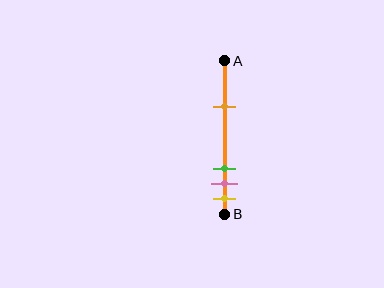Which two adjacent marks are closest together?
The pink and yellow marks are the closest adjacent pair.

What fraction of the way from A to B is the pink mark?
The pink mark is approximately 80% (0.8) of the way from A to B.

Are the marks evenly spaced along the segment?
No, the marks are not evenly spaced.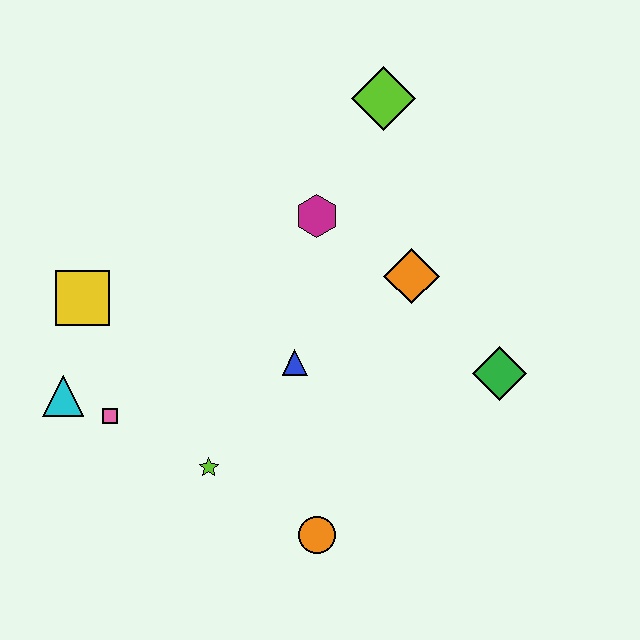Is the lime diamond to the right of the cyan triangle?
Yes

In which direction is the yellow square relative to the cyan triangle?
The yellow square is above the cyan triangle.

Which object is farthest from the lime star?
The lime diamond is farthest from the lime star.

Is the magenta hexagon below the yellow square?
No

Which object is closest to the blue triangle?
The lime star is closest to the blue triangle.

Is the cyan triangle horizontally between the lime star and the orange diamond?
No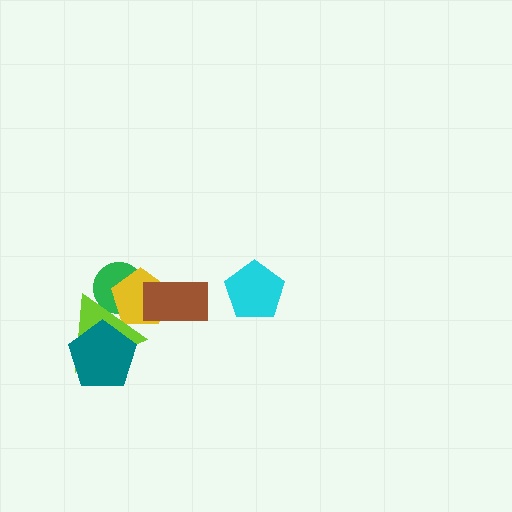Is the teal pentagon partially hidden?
No, no other shape covers it.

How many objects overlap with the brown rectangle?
1 object overlaps with the brown rectangle.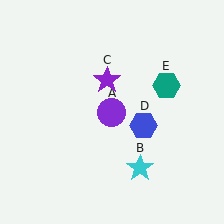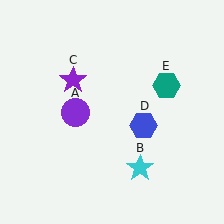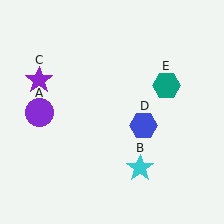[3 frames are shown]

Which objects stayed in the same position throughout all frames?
Cyan star (object B) and blue hexagon (object D) and teal hexagon (object E) remained stationary.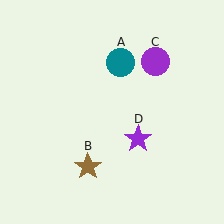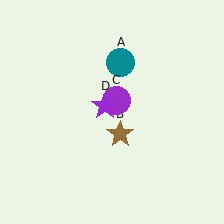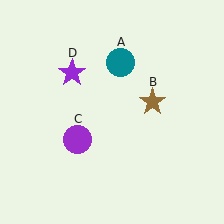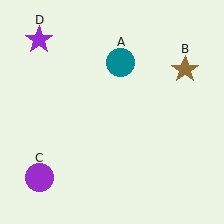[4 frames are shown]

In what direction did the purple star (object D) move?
The purple star (object D) moved up and to the left.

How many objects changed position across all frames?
3 objects changed position: brown star (object B), purple circle (object C), purple star (object D).